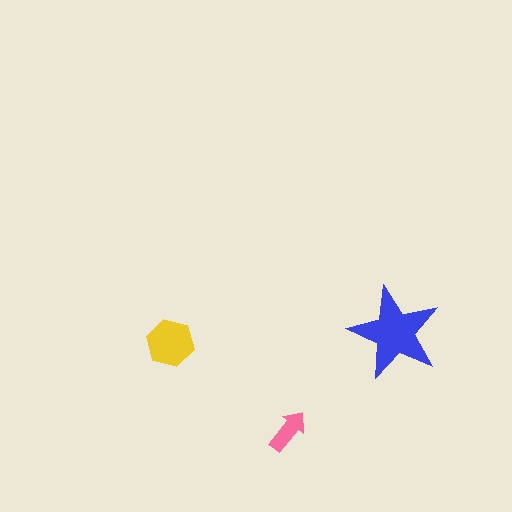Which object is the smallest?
The pink arrow.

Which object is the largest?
The blue star.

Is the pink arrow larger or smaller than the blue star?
Smaller.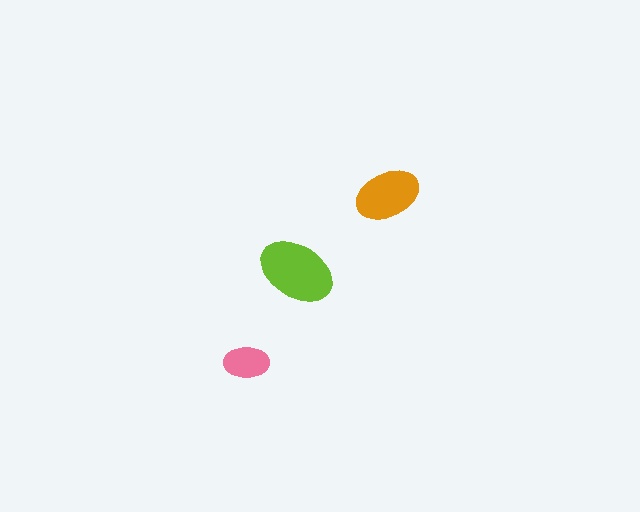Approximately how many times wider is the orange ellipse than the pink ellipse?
About 1.5 times wider.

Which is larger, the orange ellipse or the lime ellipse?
The lime one.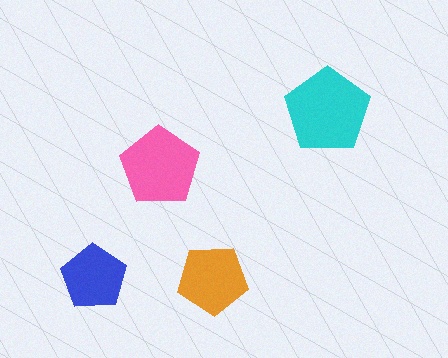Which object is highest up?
The cyan pentagon is topmost.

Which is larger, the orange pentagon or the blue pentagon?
The orange one.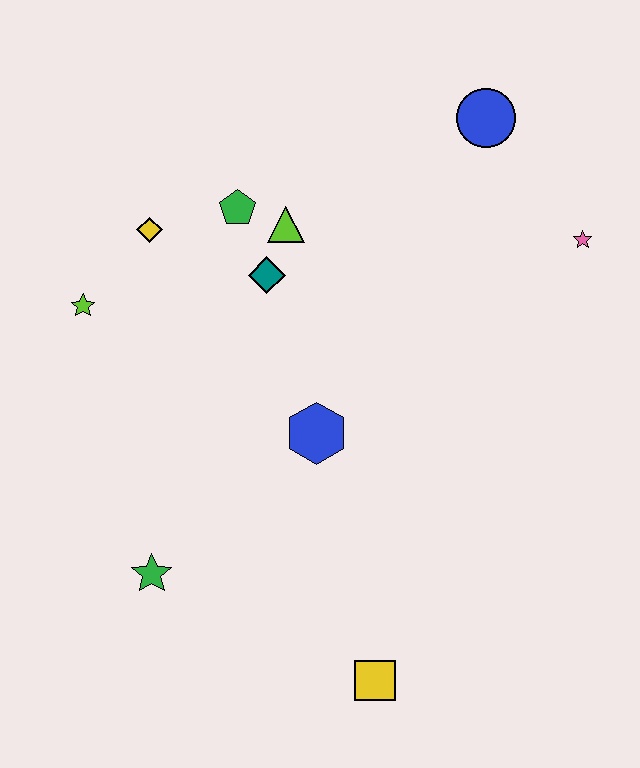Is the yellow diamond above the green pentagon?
No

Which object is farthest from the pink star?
The green star is farthest from the pink star.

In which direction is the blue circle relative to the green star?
The blue circle is above the green star.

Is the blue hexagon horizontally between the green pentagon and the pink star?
Yes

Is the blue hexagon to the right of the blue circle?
No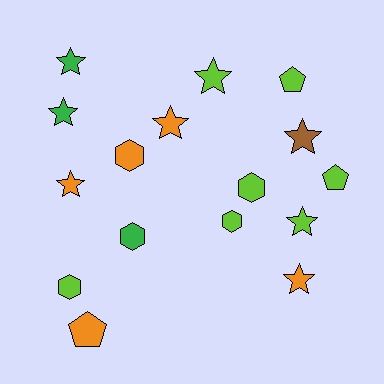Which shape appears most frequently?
Star, with 8 objects.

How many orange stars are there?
There are 3 orange stars.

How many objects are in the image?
There are 16 objects.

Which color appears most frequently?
Lime, with 7 objects.